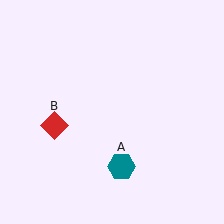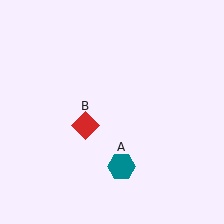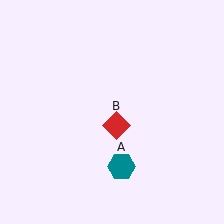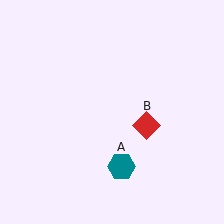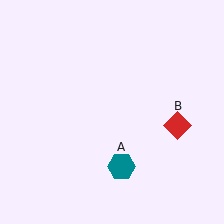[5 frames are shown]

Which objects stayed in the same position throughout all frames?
Teal hexagon (object A) remained stationary.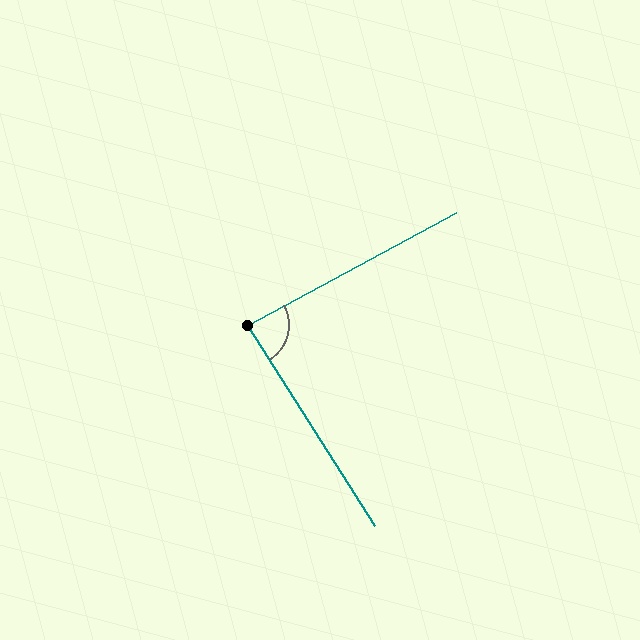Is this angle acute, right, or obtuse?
It is approximately a right angle.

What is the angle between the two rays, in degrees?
Approximately 86 degrees.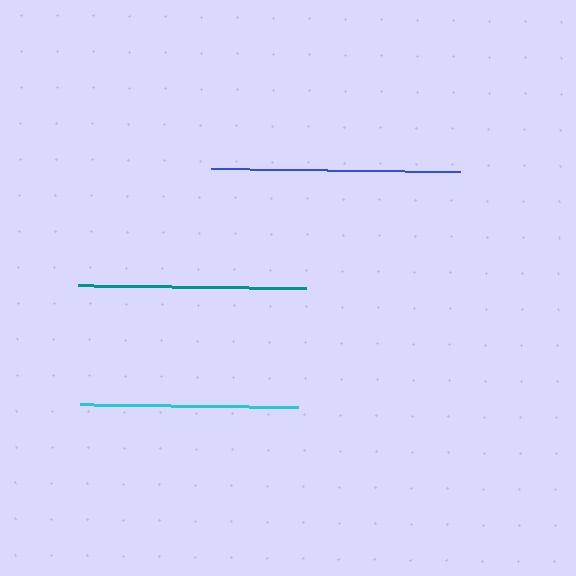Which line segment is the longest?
The blue line is the longest at approximately 248 pixels.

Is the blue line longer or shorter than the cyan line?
The blue line is longer than the cyan line.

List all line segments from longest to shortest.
From longest to shortest: blue, teal, cyan.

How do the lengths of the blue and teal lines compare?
The blue and teal lines are approximately the same length.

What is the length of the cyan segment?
The cyan segment is approximately 218 pixels long.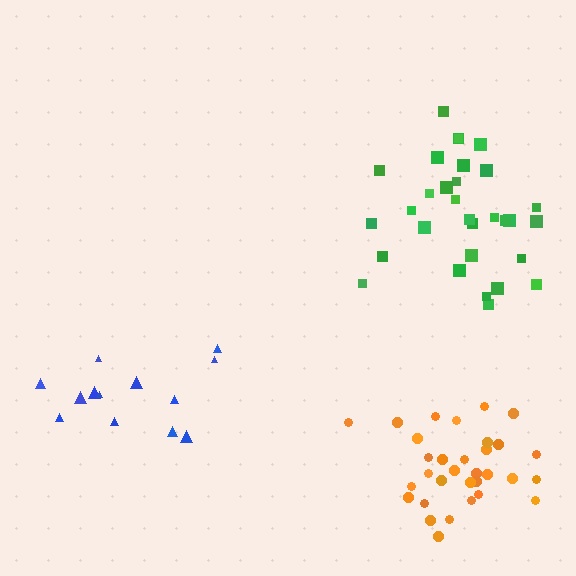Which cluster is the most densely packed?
Orange.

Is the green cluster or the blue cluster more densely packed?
Green.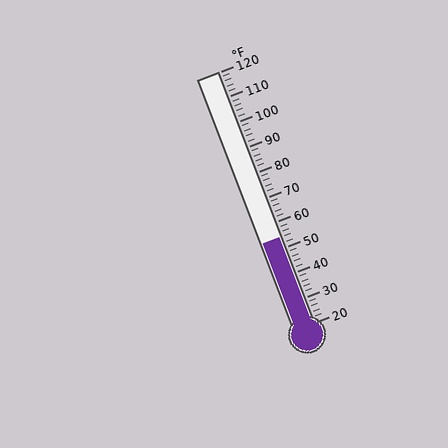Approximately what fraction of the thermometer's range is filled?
The thermometer is filled to approximately 35% of its range.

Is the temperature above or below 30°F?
The temperature is above 30°F.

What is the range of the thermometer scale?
The thermometer scale ranges from 20°F to 120°F.